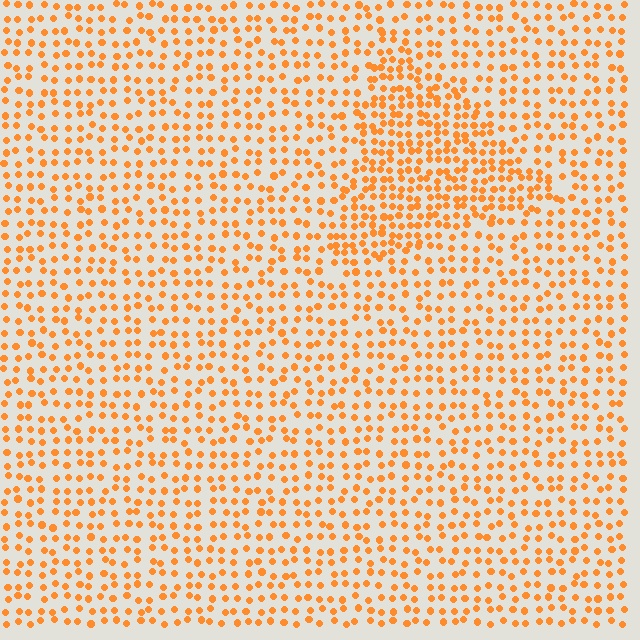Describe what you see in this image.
The image contains small orange elements arranged at two different densities. A triangle-shaped region is visible where the elements are more densely packed than the surrounding area.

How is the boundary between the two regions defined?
The boundary is defined by a change in element density (approximately 1.7x ratio). All elements are the same color, size, and shape.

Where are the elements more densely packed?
The elements are more densely packed inside the triangle boundary.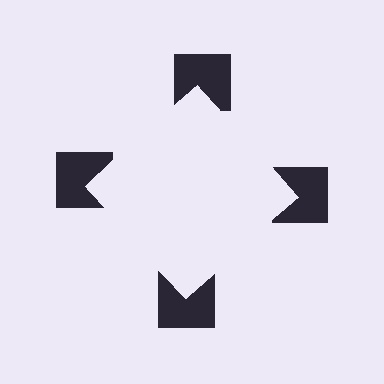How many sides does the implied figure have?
4 sides.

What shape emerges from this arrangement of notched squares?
An illusory square — its edges are inferred from the aligned wedge cuts in the notched squares, not physically drawn.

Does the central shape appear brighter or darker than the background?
It typically appears slightly brighter than the background, even though no actual brightness change is drawn.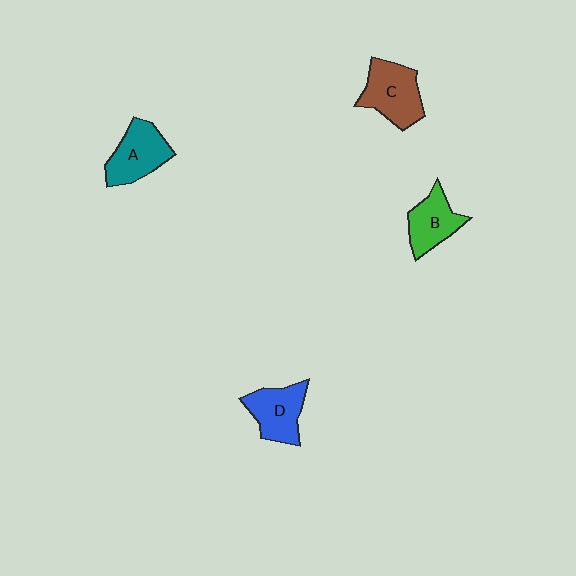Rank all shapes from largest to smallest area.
From largest to smallest: C (brown), A (teal), D (blue), B (green).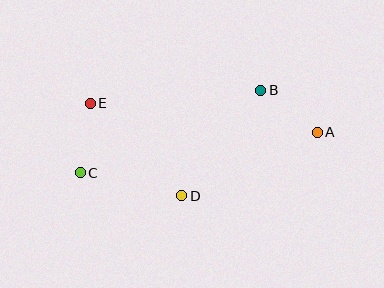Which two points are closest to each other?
Points A and B are closest to each other.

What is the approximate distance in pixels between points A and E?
The distance between A and E is approximately 229 pixels.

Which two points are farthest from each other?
Points A and C are farthest from each other.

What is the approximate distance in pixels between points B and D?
The distance between B and D is approximately 132 pixels.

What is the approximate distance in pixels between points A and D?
The distance between A and D is approximately 149 pixels.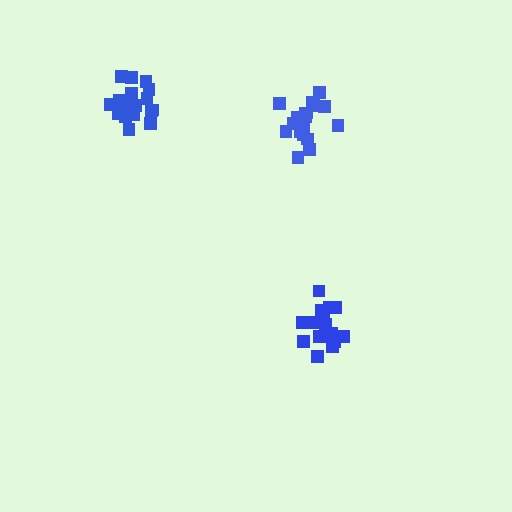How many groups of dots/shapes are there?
There are 3 groups.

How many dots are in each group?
Group 1: 16 dots, Group 2: 19 dots, Group 3: 21 dots (56 total).